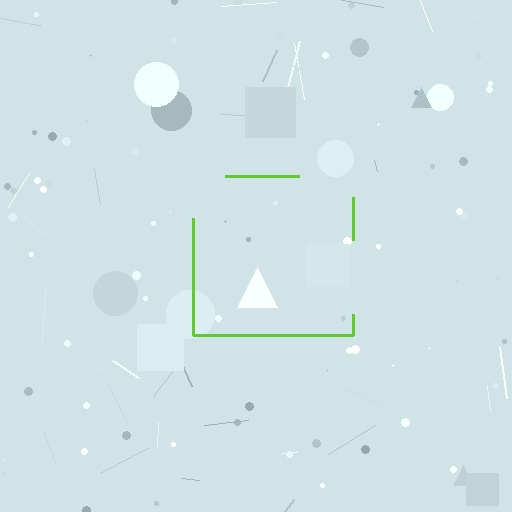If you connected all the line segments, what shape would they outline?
They would outline a square.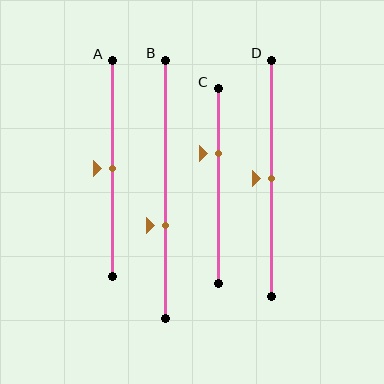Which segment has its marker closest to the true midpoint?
Segment A has its marker closest to the true midpoint.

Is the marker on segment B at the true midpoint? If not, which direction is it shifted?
No, the marker on segment B is shifted downward by about 14% of the segment length.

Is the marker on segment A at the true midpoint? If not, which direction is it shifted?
Yes, the marker on segment A is at the true midpoint.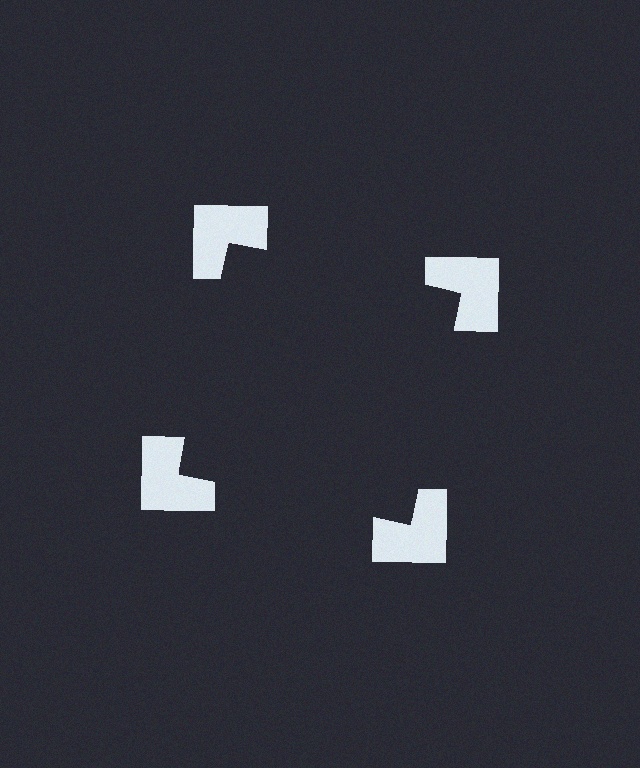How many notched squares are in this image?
There are 4 — one at each vertex of the illusory square.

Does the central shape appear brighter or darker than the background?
It typically appears slightly darker than the background, even though no actual brightness change is drawn.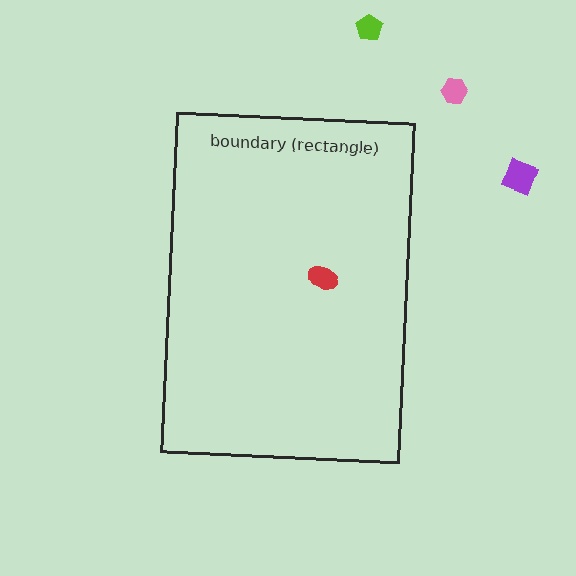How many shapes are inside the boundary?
1 inside, 3 outside.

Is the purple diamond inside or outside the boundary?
Outside.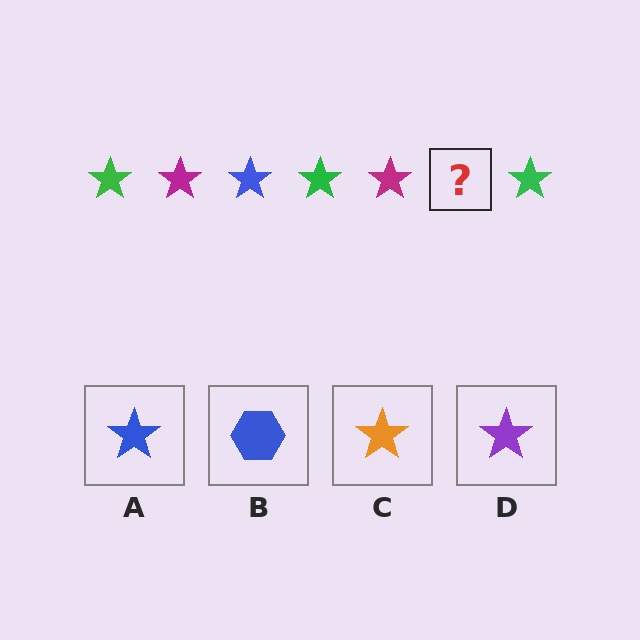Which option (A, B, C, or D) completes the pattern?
A.